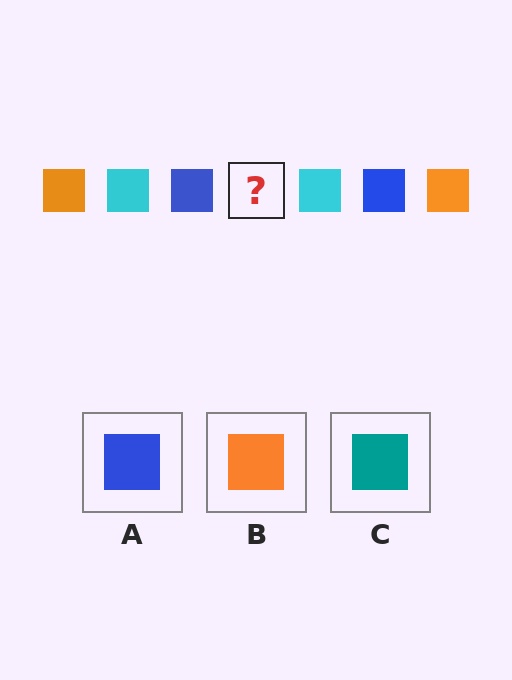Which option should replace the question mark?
Option B.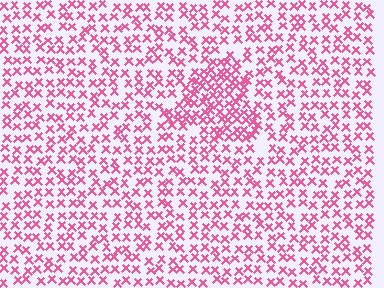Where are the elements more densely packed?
The elements are more densely packed inside the triangle boundary.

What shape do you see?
I see a triangle.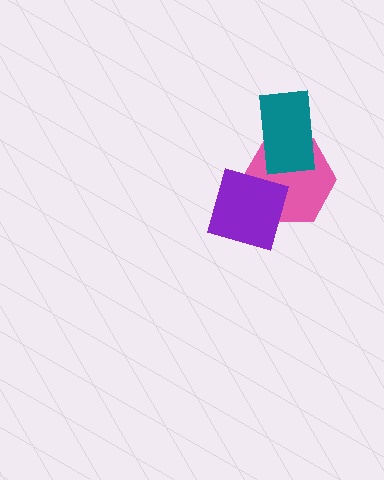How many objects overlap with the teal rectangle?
1 object overlaps with the teal rectangle.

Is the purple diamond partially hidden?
No, no other shape covers it.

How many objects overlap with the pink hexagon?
2 objects overlap with the pink hexagon.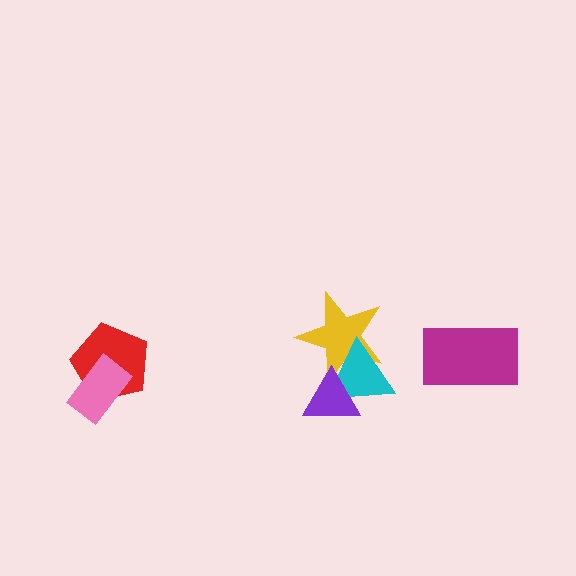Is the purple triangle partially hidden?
No, no other shape covers it.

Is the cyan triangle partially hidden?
Yes, it is partially covered by another shape.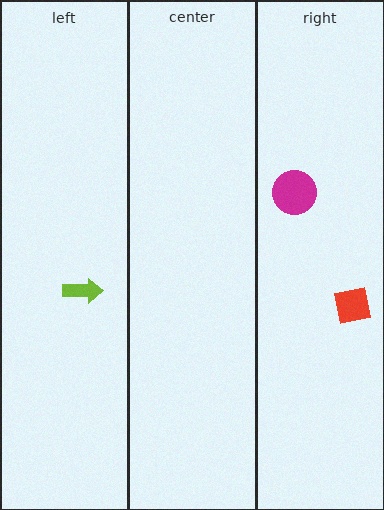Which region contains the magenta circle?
The right region.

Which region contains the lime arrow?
The left region.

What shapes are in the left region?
The lime arrow.